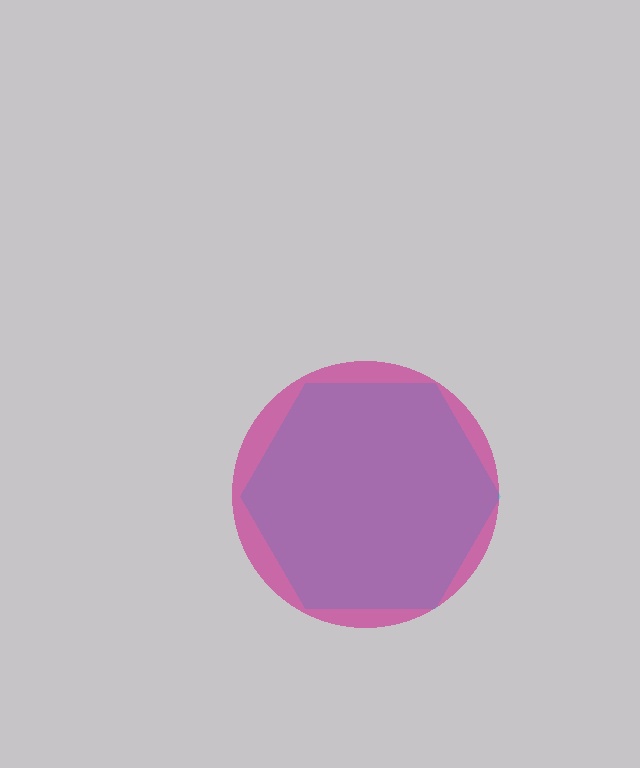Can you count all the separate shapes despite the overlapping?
Yes, there are 2 separate shapes.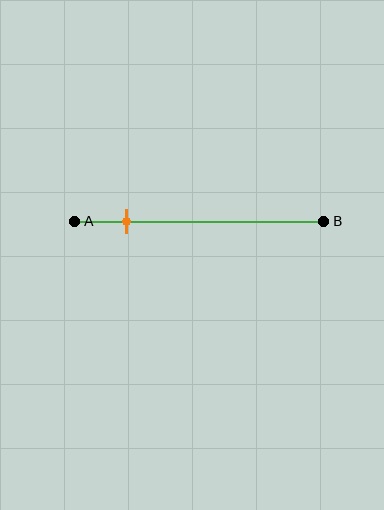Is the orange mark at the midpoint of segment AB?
No, the mark is at about 20% from A, not at the 50% midpoint.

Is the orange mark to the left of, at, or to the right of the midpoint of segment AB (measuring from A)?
The orange mark is to the left of the midpoint of segment AB.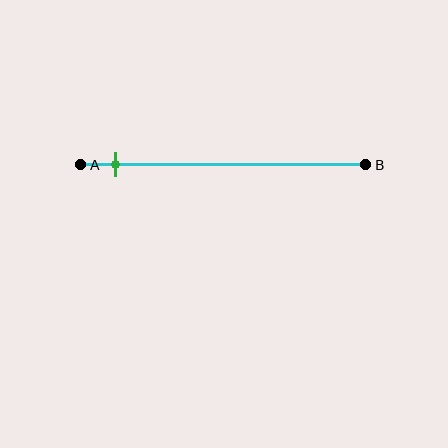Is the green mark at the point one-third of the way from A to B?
No, the mark is at about 10% from A, not at the 33% one-third point.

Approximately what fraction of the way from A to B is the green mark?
The green mark is approximately 10% of the way from A to B.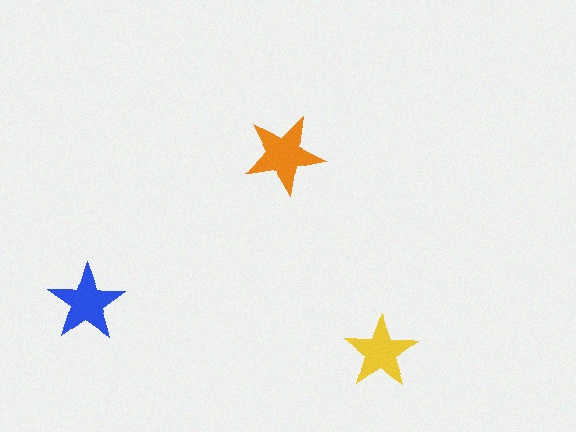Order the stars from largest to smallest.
the orange one, the blue one, the yellow one.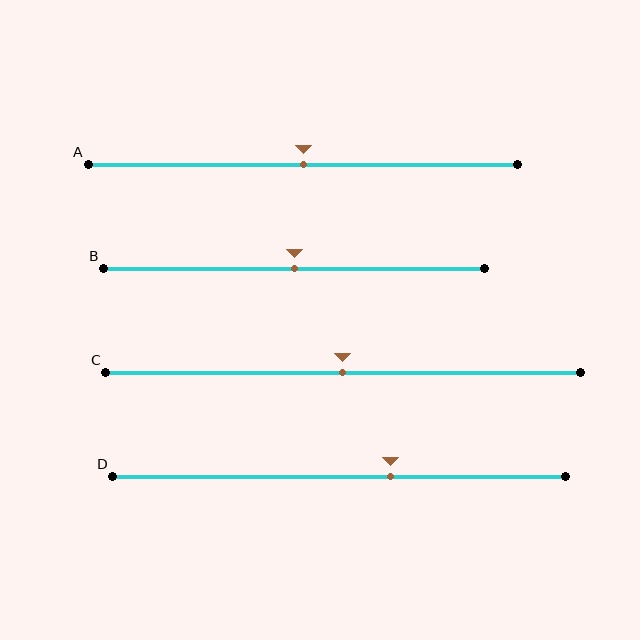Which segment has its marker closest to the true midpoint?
Segment A has its marker closest to the true midpoint.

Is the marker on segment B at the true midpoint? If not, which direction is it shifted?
Yes, the marker on segment B is at the true midpoint.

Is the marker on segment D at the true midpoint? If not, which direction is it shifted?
No, the marker on segment D is shifted to the right by about 11% of the segment length.